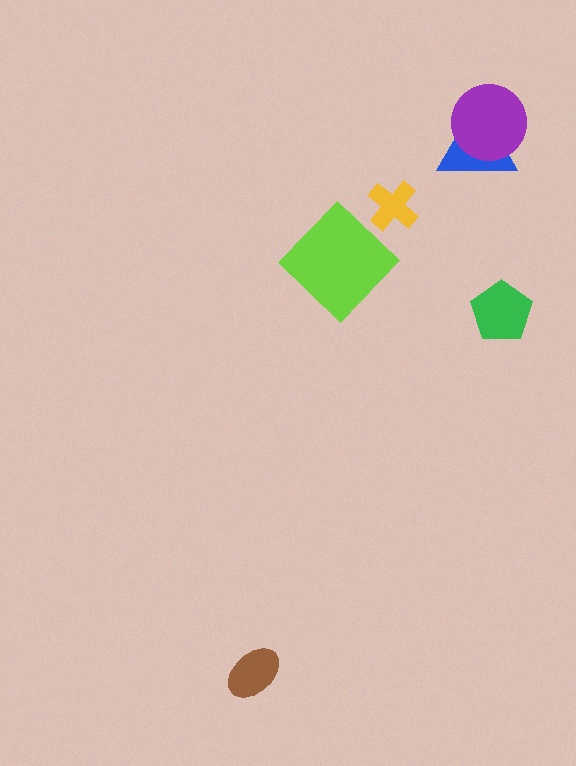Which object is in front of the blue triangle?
The purple circle is in front of the blue triangle.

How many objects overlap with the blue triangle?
1 object overlaps with the blue triangle.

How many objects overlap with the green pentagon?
0 objects overlap with the green pentagon.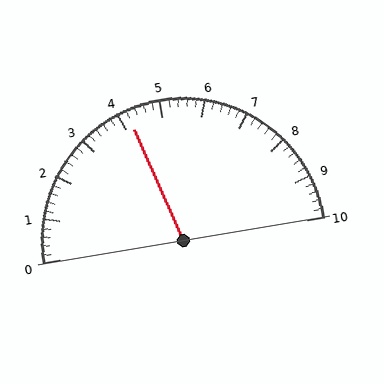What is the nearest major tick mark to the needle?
The nearest major tick mark is 4.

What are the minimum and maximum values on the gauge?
The gauge ranges from 0 to 10.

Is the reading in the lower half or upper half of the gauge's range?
The reading is in the lower half of the range (0 to 10).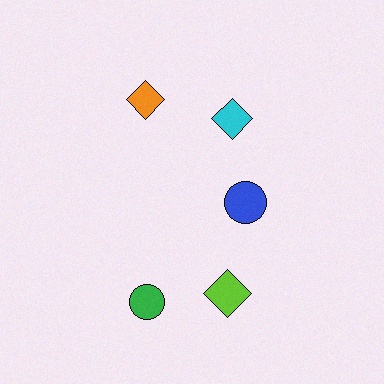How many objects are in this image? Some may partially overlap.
There are 5 objects.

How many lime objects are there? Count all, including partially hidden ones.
There is 1 lime object.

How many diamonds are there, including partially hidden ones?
There are 3 diamonds.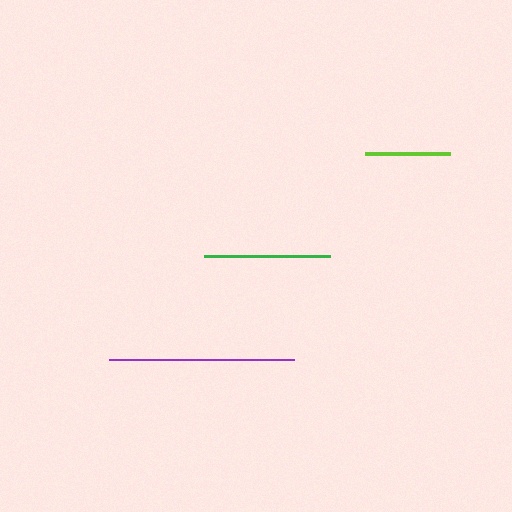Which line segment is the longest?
The purple line is the longest at approximately 186 pixels.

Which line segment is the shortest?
The lime line is the shortest at approximately 84 pixels.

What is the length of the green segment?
The green segment is approximately 125 pixels long.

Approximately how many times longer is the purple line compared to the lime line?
The purple line is approximately 2.2 times the length of the lime line.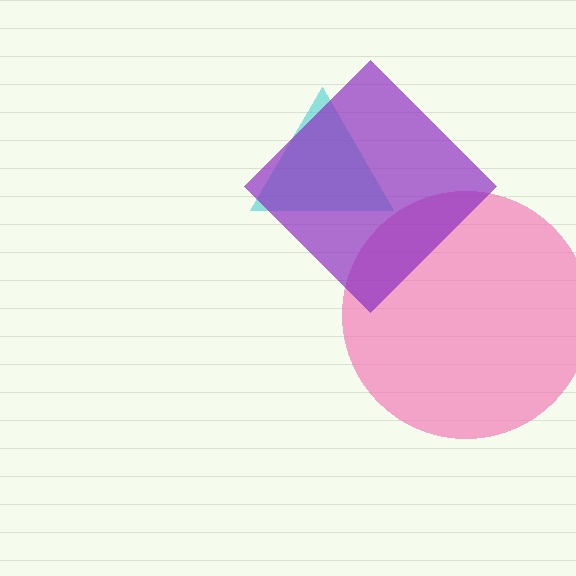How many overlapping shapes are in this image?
There are 3 overlapping shapes in the image.